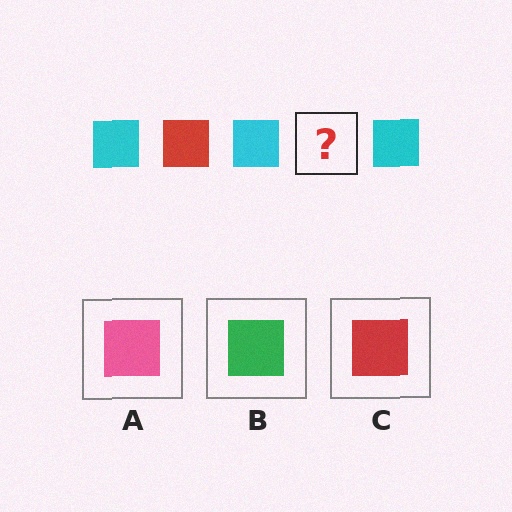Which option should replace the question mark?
Option C.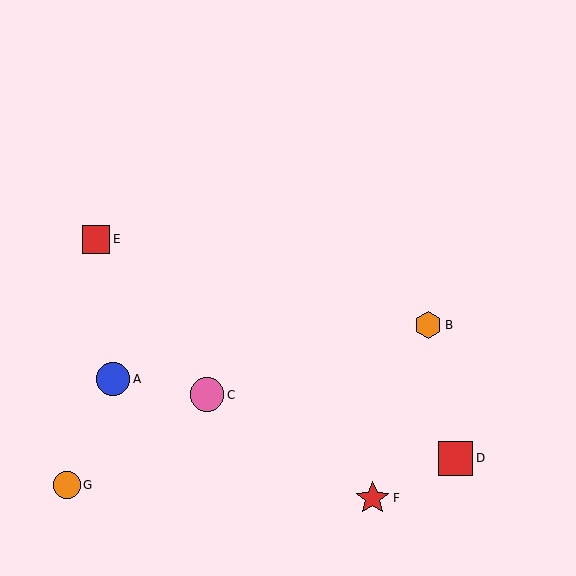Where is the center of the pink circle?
The center of the pink circle is at (207, 395).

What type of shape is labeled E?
Shape E is a red square.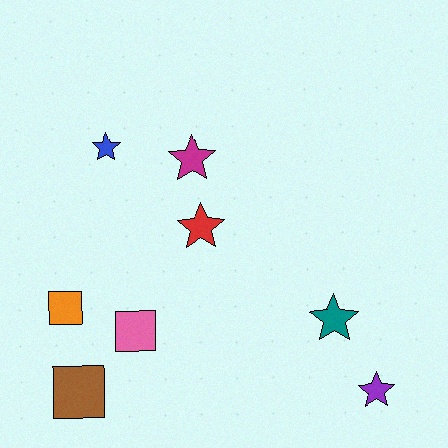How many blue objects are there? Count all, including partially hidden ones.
There is 1 blue object.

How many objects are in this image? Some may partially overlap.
There are 8 objects.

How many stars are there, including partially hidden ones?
There are 5 stars.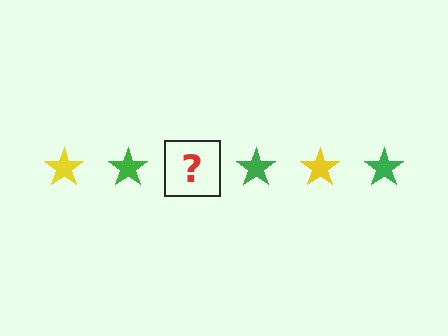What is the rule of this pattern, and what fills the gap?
The rule is that the pattern cycles through yellow, green stars. The gap should be filled with a yellow star.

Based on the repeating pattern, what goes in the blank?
The blank should be a yellow star.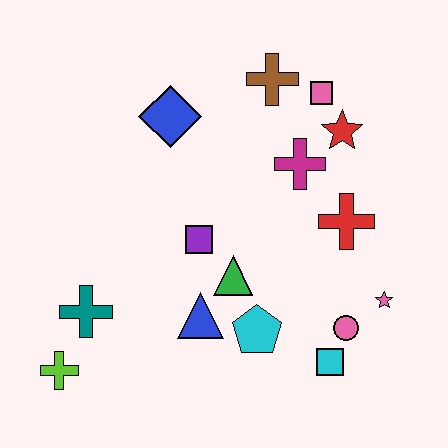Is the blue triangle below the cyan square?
No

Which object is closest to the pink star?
The pink circle is closest to the pink star.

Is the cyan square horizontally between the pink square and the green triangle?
No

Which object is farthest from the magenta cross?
The lime cross is farthest from the magenta cross.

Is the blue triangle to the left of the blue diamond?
No